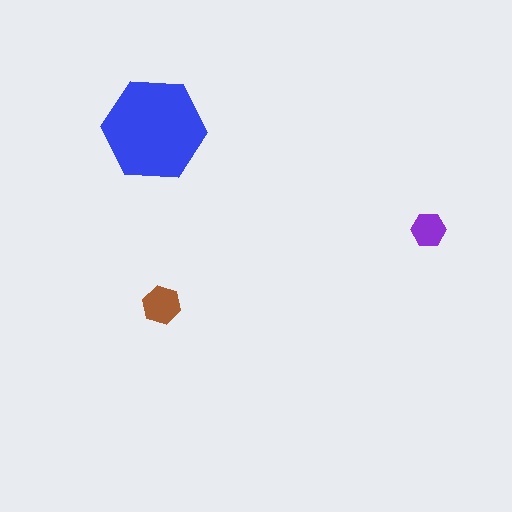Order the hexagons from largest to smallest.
the blue one, the brown one, the purple one.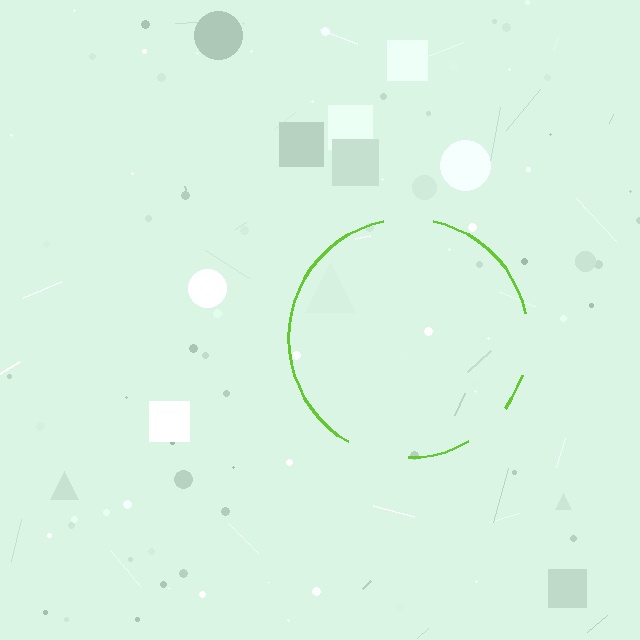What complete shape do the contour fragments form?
The contour fragments form a circle.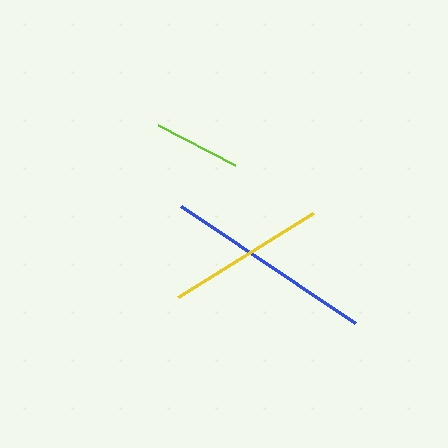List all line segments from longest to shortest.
From longest to shortest: blue, yellow, lime.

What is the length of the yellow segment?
The yellow segment is approximately 158 pixels long.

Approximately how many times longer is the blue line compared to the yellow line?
The blue line is approximately 1.3 times the length of the yellow line.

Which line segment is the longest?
The blue line is the longest at approximately 210 pixels.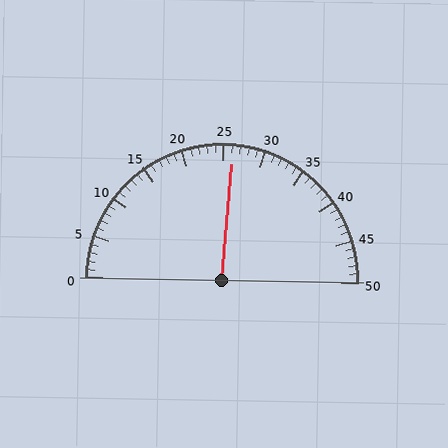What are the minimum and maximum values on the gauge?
The gauge ranges from 0 to 50.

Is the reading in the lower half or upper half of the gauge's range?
The reading is in the upper half of the range (0 to 50).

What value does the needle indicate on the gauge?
The needle indicates approximately 26.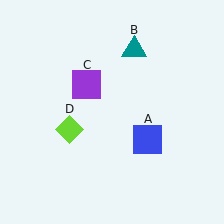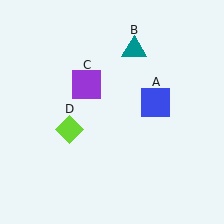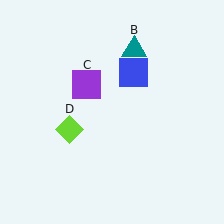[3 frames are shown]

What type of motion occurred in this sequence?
The blue square (object A) rotated counterclockwise around the center of the scene.